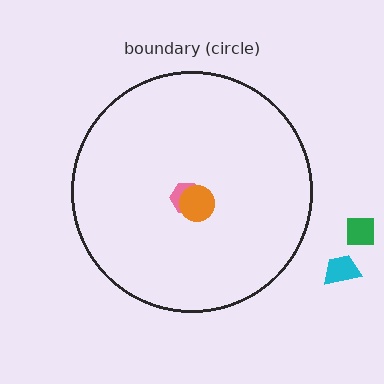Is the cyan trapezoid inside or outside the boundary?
Outside.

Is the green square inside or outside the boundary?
Outside.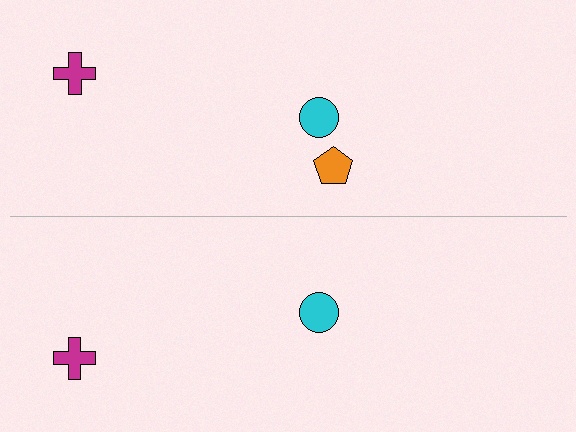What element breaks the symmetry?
A orange pentagon is missing from the bottom side.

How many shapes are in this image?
There are 5 shapes in this image.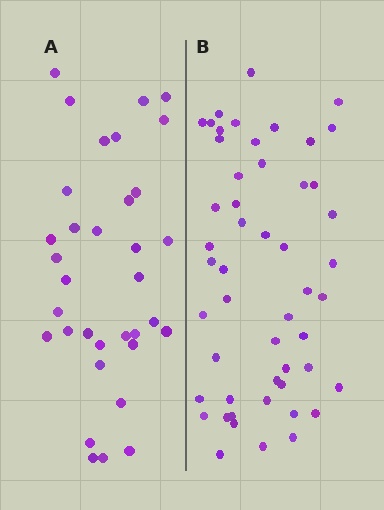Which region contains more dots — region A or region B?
Region B (the right region) has more dots.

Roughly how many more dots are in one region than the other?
Region B has approximately 15 more dots than region A.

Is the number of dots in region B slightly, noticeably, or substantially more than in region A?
Region B has substantially more. The ratio is roughly 1.5 to 1.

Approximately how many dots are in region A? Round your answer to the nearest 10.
About 30 dots. (The exact count is 34, which rounds to 30.)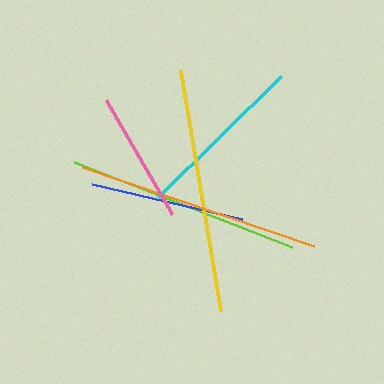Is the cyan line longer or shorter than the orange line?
The orange line is longer than the cyan line.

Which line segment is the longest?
The orange line is the longest at approximately 245 pixels.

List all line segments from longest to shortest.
From longest to shortest: orange, yellow, lime, cyan, blue, pink.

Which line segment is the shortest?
The pink line is the shortest at approximately 132 pixels.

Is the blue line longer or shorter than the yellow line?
The yellow line is longer than the blue line.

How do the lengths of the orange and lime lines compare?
The orange and lime lines are approximately the same length.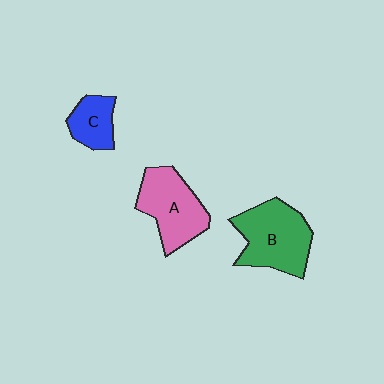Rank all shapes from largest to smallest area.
From largest to smallest: B (green), A (pink), C (blue).